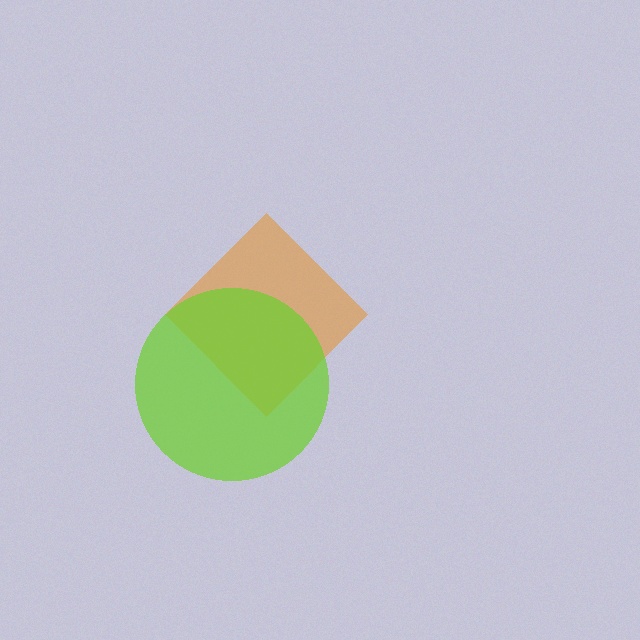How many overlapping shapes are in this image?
There are 2 overlapping shapes in the image.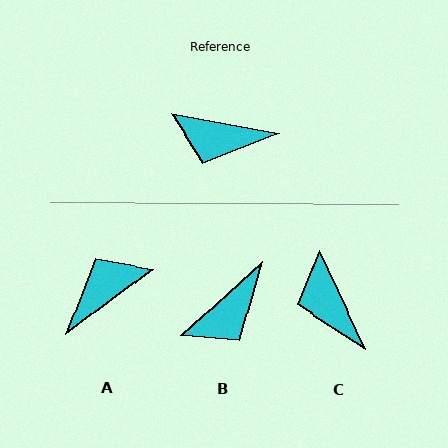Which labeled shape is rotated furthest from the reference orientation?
A, about 132 degrees away.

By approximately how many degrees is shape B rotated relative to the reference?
Approximately 53 degrees counter-clockwise.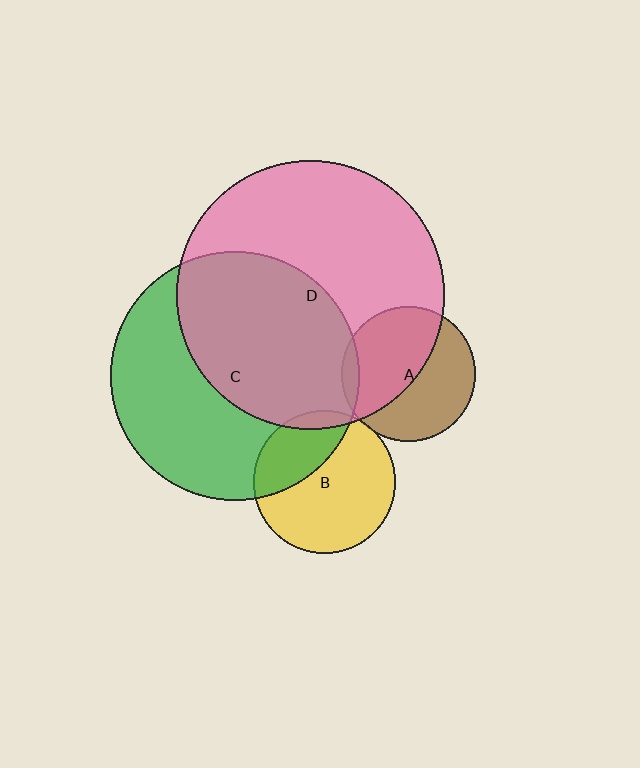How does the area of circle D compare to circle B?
Approximately 3.6 times.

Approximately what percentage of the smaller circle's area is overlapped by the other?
Approximately 5%.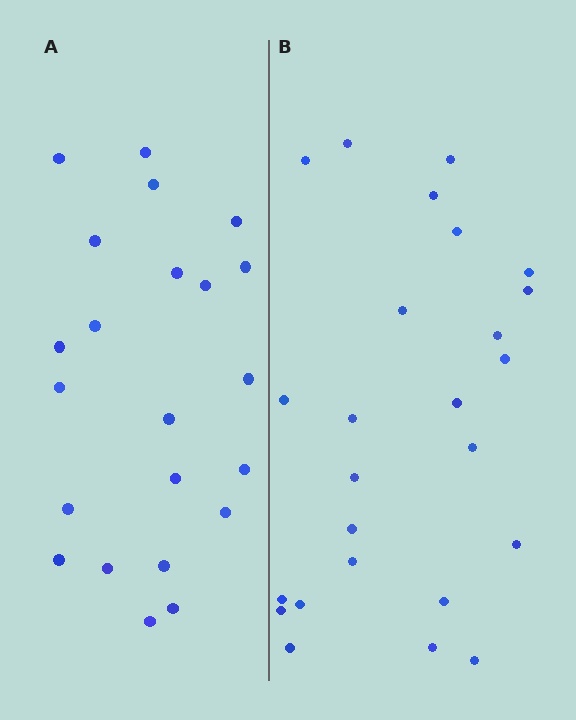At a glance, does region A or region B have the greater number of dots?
Region B (the right region) has more dots.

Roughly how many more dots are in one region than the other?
Region B has just a few more — roughly 2 or 3 more dots than region A.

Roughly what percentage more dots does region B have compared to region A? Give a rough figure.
About 15% more.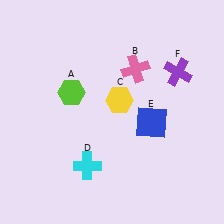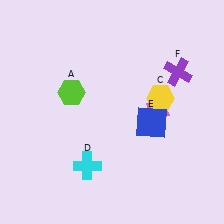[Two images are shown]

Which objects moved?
The objects that moved are: the pink cross (B), the yellow hexagon (C).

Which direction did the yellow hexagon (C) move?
The yellow hexagon (C) moved right.